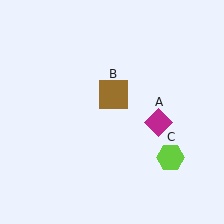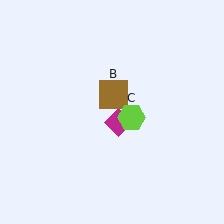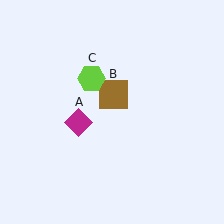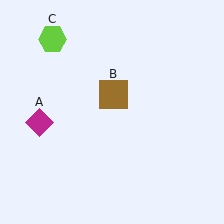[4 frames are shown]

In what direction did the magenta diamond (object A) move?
The magenta diamond (object A) moved left.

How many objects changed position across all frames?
2 objects changed position: magenta diamond (object A), lime hexagon (object C).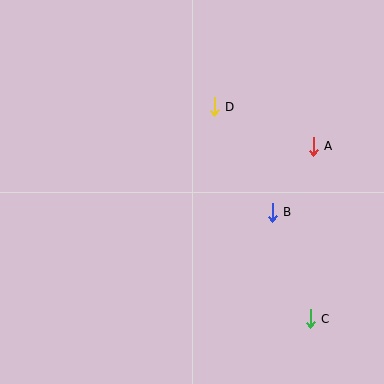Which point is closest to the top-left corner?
Point D is closest to the top-left corner.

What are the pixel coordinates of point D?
Point D is at (214, 107).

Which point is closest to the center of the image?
Point B at (272, 212) is closest to the center.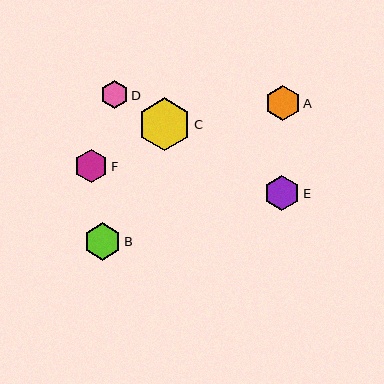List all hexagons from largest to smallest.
From largest to smallest: C, B, E, A, F, D.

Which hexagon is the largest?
Hexagon C is the largest with a size of approximately 53 pixels.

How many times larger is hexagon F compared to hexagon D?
Hexagon F is approximately 1.2 times the size of hexagon D.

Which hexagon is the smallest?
Hexagon D is the smallest with a size of approximately 28 pixels.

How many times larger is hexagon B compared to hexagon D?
Hexagon B is approximately 1.3 times the size of hexagon D.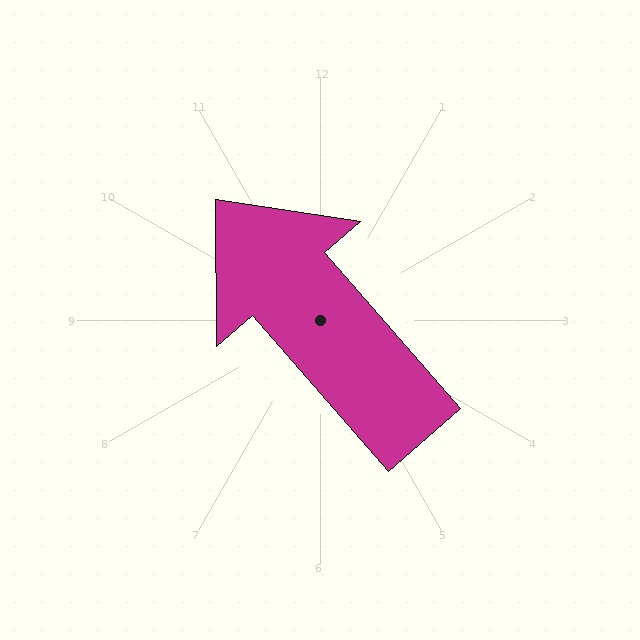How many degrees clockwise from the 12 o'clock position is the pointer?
Approximately 319 degrees.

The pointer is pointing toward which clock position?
Roughly 11 o'clock.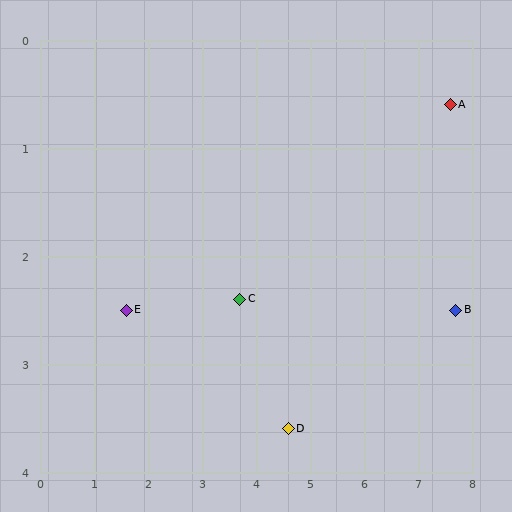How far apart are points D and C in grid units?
Points D and C are about 1.5 grid units apart.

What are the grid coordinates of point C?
Point C is at approximately (3.7, 2.4).